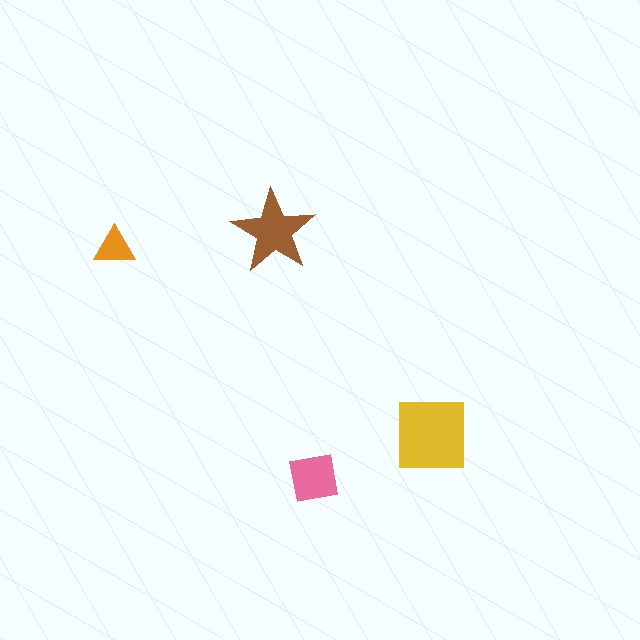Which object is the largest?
The yellow square.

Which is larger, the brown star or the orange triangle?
The brown star.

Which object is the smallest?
The orange triangle.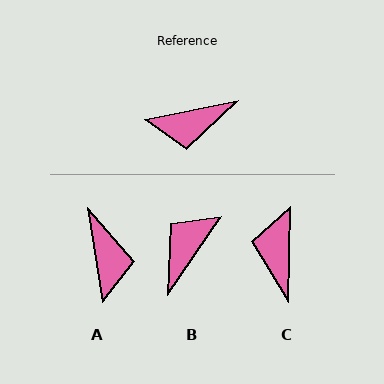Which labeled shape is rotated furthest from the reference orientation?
B, about 136 degrees away.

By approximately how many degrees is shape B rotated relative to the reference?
Approximately 136 degrees clockwise.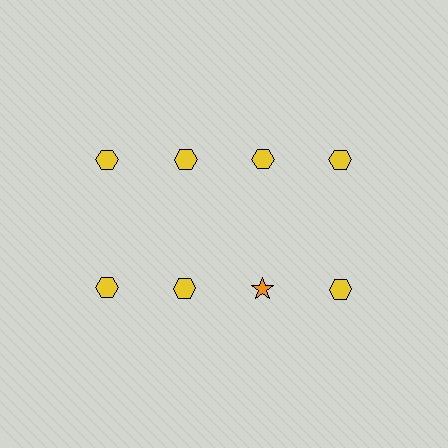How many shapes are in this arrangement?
There are 8 shapes arranged in a grid pattern.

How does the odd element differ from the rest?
It differs in both color (orange instead of yellow) and shape (star instead of hexagon).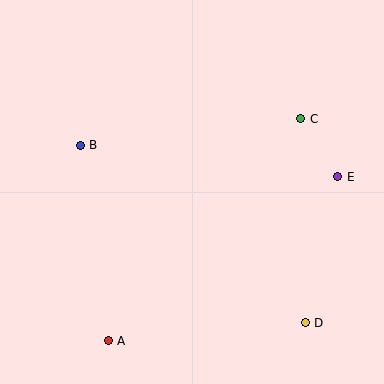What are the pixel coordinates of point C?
Point C is at (301, 119).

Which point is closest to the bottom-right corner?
Point D is closest to the bottom-right corner.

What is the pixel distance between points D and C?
The distance between D and C is 204 pixels.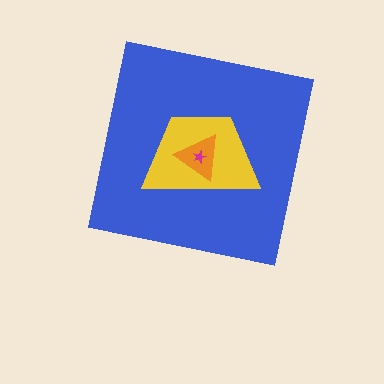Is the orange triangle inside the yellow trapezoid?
Yes.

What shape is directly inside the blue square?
The yellow trapezoid.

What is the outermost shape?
The blue square.